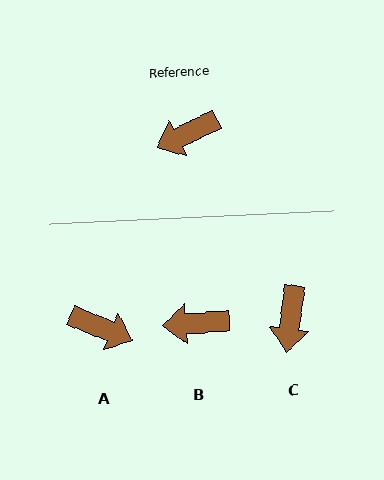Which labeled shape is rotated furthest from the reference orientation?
A, about 132 degrees away.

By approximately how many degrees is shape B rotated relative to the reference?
Approximately 21 degrees clockwise.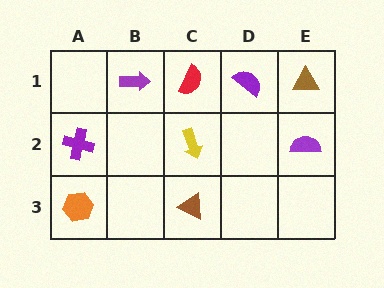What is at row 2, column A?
A purple cross.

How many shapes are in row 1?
4 shapes.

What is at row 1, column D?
A purple semicircle.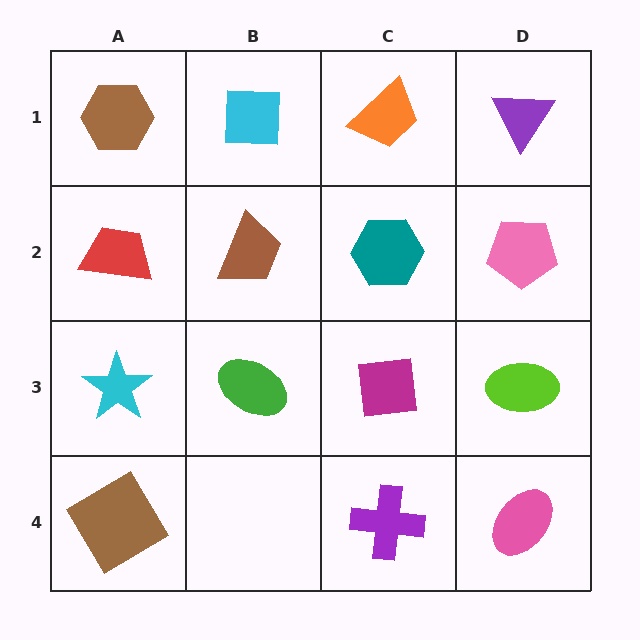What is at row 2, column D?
A pink pentagon.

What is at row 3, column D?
A lime ellipse.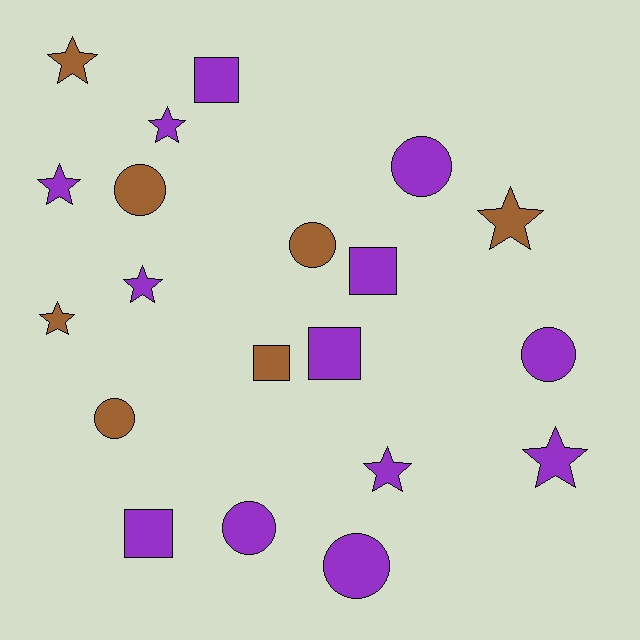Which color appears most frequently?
Purple, with 13 objects.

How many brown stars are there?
There are 3 brown stars.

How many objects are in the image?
There are 20 objects.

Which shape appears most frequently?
Star, with 8 objects.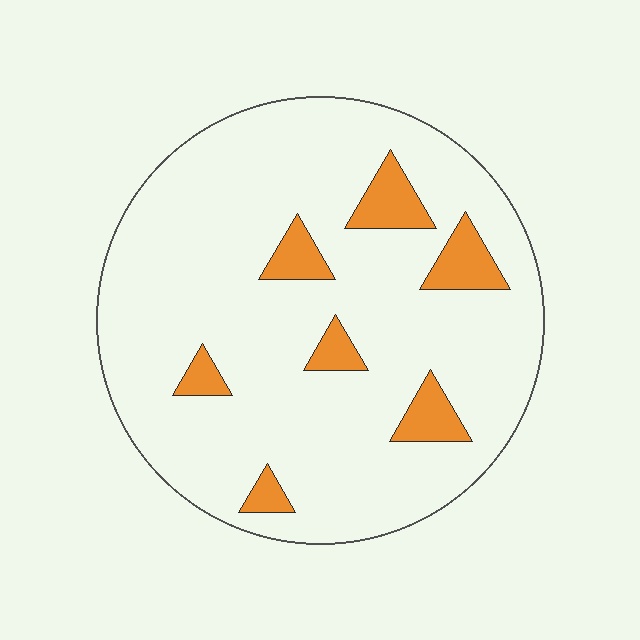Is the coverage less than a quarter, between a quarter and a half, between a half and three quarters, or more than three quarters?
Less than a quarter.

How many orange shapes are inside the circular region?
7.